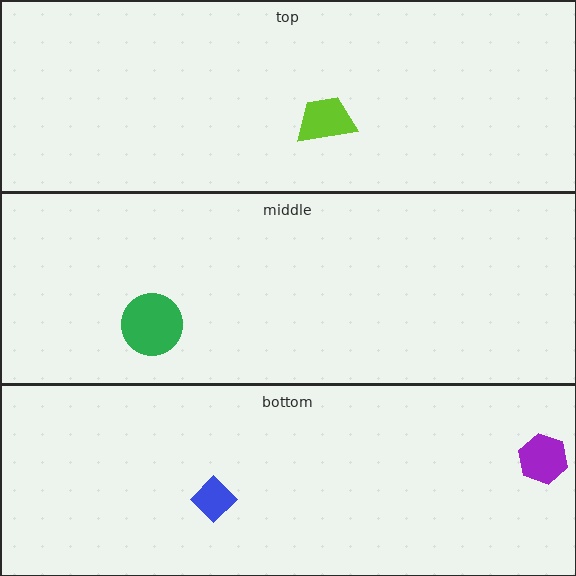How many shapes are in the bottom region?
2.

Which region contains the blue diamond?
The bottom region.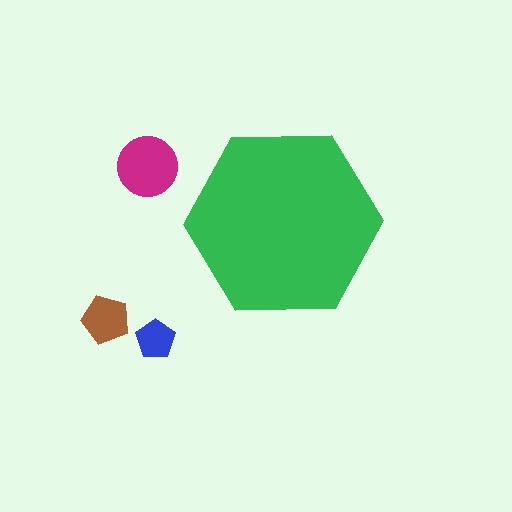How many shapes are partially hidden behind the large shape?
0 shapes are partially hidden.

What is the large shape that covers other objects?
A green hexagon.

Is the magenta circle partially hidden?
No, the magenta circle is fully visible.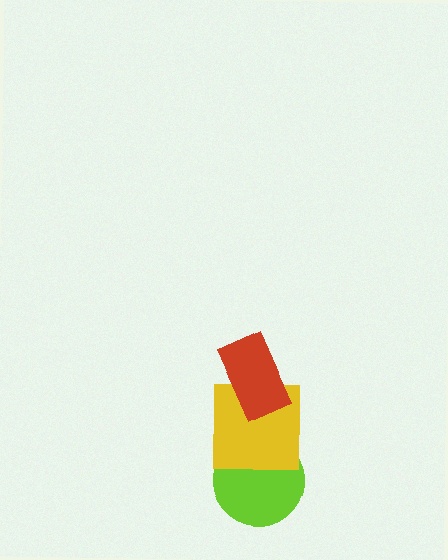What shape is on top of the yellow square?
The red rectangle is on top of the yellow square.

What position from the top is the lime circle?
The lime circle is 3rd from the top.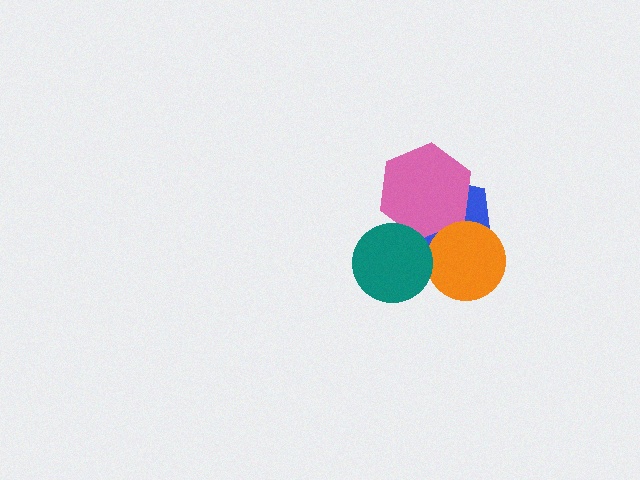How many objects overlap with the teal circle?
2 objects overlap with the teal circle.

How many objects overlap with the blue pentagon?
3 objects overlap with the blue pentagon.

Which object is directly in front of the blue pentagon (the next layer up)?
The pink hexagon is directly in front of the blue pentagon.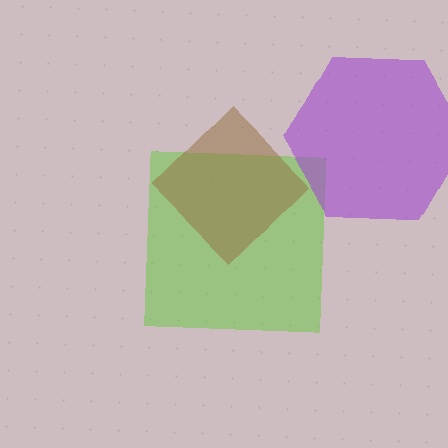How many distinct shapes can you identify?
There are 3 distinct shapes: a lime square, a purple hexagon, a brown diamond.